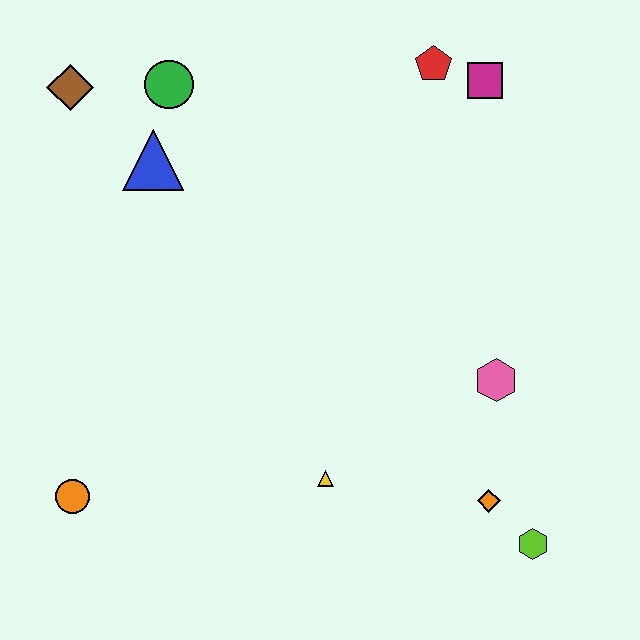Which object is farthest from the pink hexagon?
The brown diamond is farthest from the pink hexagon.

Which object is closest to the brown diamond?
The green circle is closest to the brown diamond.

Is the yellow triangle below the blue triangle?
Yes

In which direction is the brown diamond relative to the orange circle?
The brown diamond is above the orange circle.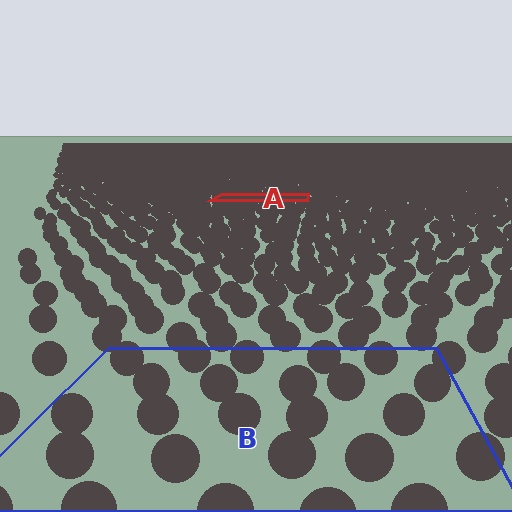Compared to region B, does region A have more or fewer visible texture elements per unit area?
Region A has more texture elements per unit area — they are packed more densely because it is farther away.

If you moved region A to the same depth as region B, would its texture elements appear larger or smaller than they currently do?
They would appear larger. At a closer depth, the same texture elements are projected at a bigger on-screen size.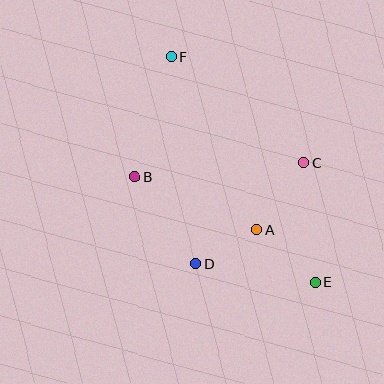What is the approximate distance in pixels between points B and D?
The distance between B and D is approximately 107 pixels.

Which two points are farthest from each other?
Points E and F are farthest from each other.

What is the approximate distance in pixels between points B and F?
The distance between B and F is approximately 126 pixels.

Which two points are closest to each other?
Points A and D are closest to each other.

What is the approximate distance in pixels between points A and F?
The distance between A and F is approximately 193 pixels.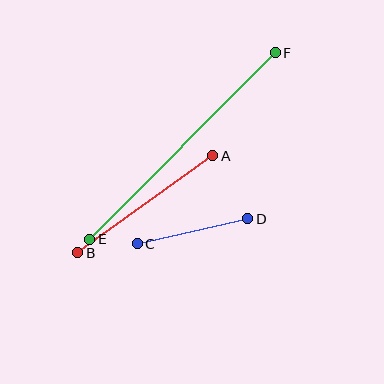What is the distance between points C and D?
The distance is approximately 113 pixels.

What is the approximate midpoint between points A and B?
The midpoint is at approximately (145, 204) pixels.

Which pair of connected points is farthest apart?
Points E and F are farthest apart.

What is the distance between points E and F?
The distance is approximately 263 pixels.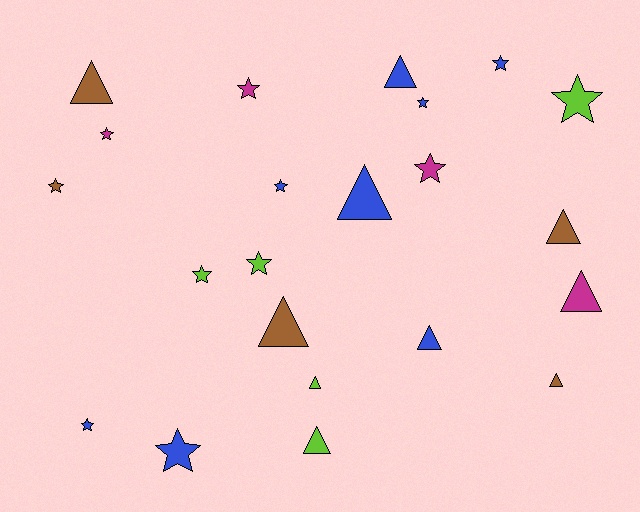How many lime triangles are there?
There are 2 lime triangles.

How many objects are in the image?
There are 22 objects.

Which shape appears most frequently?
Star, with 12 objects.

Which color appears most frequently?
Blue, with 8 objects.